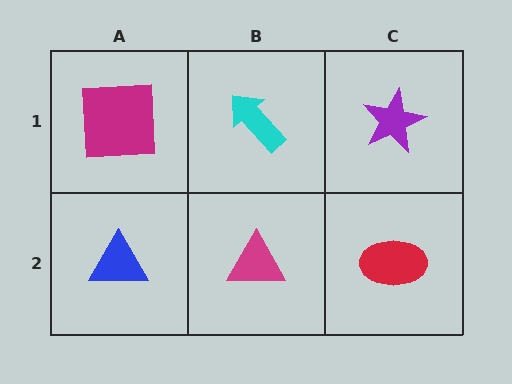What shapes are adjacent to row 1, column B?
A magenta triangle (row 2, column B), a magenta square (row 1, column A), a purple star (row 1, column C).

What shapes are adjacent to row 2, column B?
A cyan arrow (row 1, column B), a blue triangle (row 2, column A), a red ellipse (row 2, column C).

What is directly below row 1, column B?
A magenta triangle.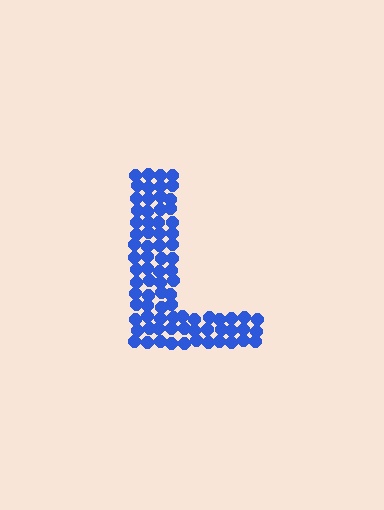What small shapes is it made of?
It is made of small circles.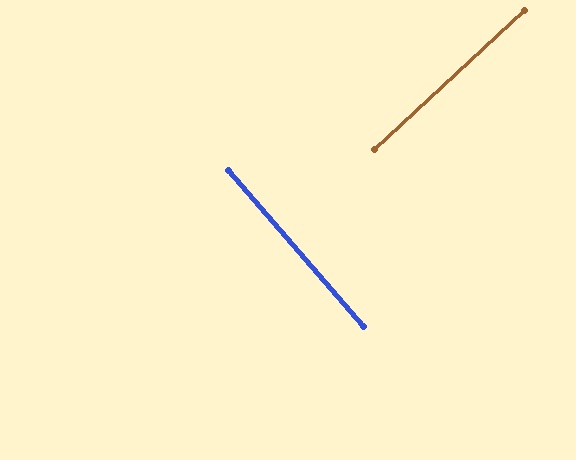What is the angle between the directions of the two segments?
Approximately 88 degrees.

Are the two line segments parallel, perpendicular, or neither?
Perpendicular — they meet at approximately 88°.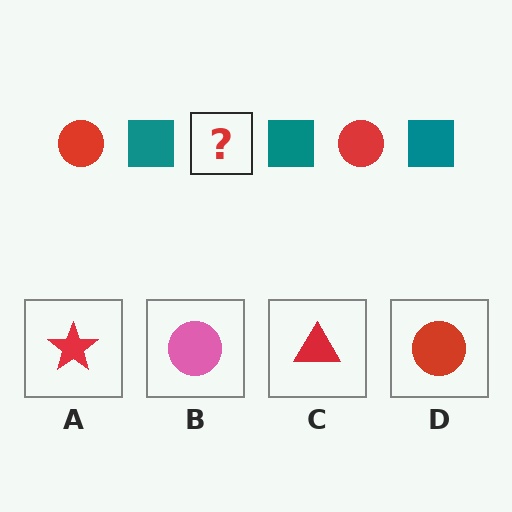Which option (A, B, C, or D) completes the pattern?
D.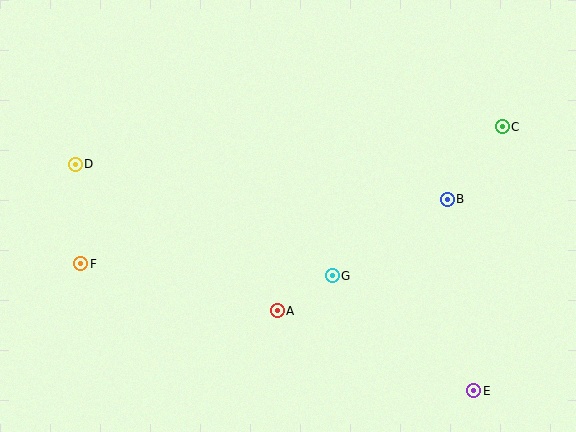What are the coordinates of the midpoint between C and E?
The midpoint between C and E is at (488, 259).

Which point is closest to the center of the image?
Point G at (332, 276) is closest to the center.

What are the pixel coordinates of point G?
Point G is at (332, 276).